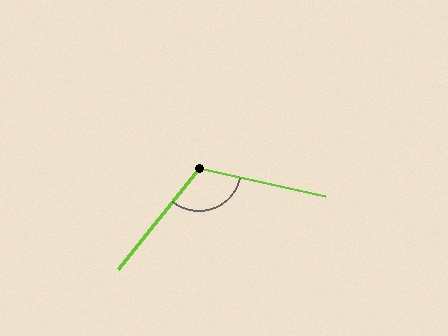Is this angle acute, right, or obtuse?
It is obtuse.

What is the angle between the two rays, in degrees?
Approximately 116 degrees.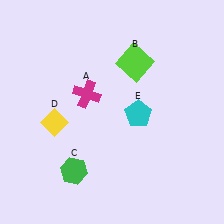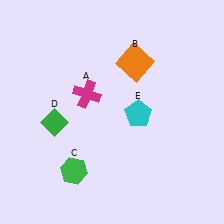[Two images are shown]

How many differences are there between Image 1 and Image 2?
There are 2 differences between the two images.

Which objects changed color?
B changed from lime to orange. D changed from yellow to green.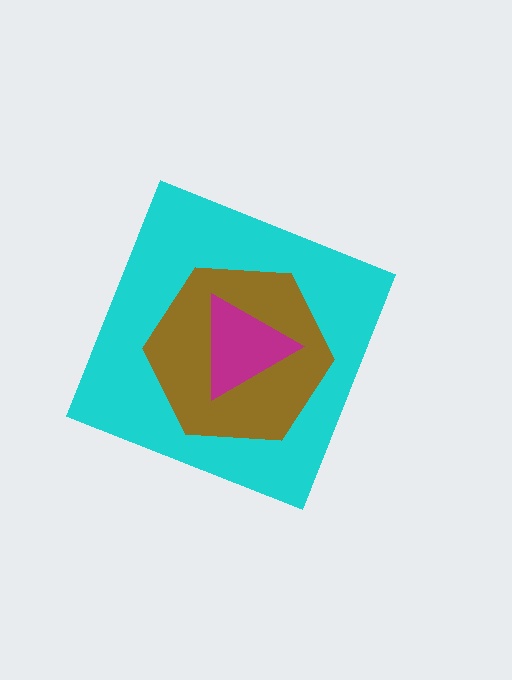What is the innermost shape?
The magenta triangle.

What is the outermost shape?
The cyan diamond.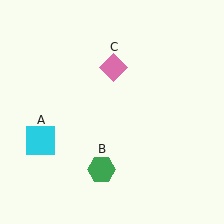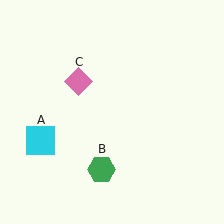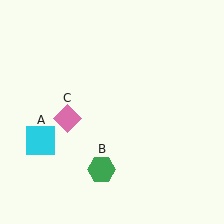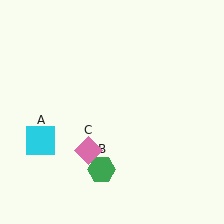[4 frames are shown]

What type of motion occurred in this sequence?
The pink diamond (object C) rotated counterclockwise around the center of the scene.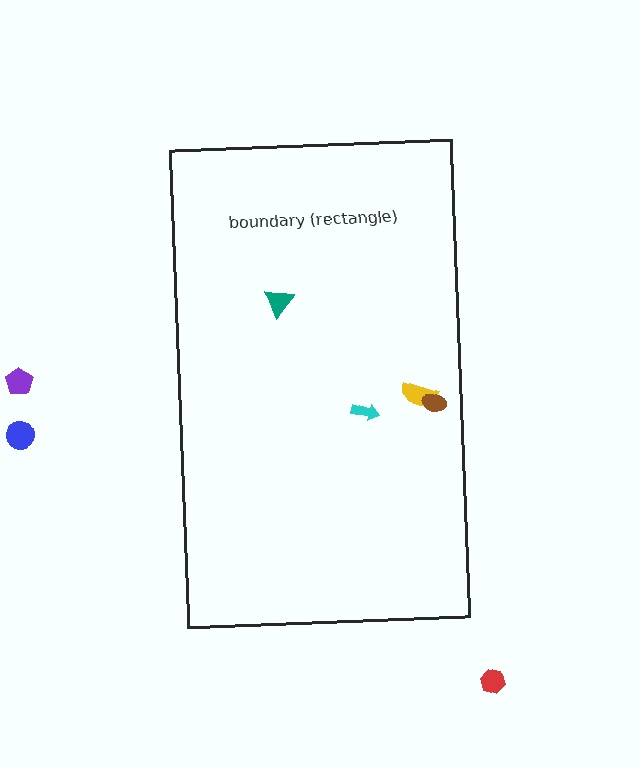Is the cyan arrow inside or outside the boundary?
Inside.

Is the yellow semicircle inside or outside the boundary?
Inside.